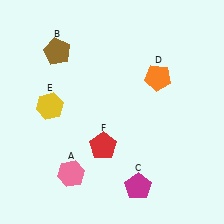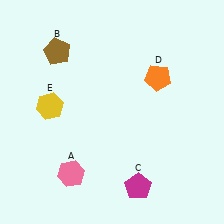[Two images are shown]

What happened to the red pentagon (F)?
The red pentagon (F) was removed in Image 2. It was in the bottom-left area of Image 1.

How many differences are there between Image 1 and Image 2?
There is 1 difference between the two images.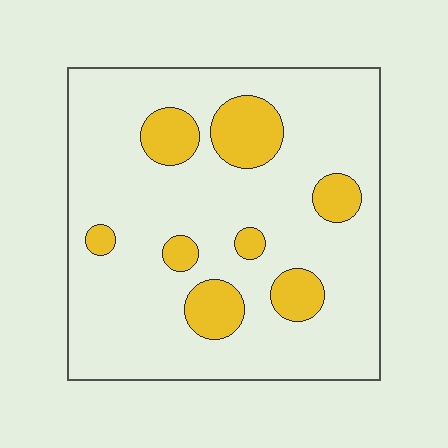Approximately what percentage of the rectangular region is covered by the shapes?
Approximately 15%.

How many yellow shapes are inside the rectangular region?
8.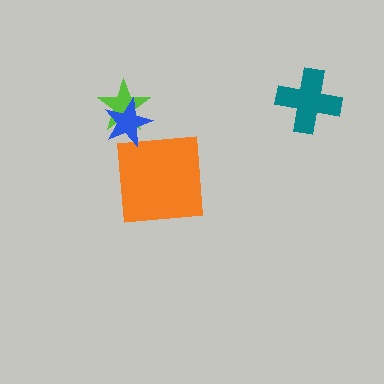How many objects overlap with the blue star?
1 object overlaps with the blue star.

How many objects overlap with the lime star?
1 object overlaps with the lime star.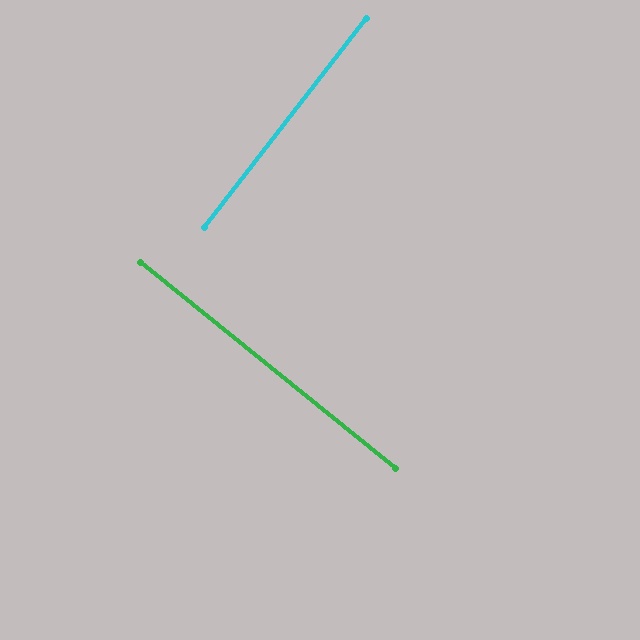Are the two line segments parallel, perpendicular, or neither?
Perpendicular — they meet at approximately 89°.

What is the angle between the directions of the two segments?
Approximately 89 degrees.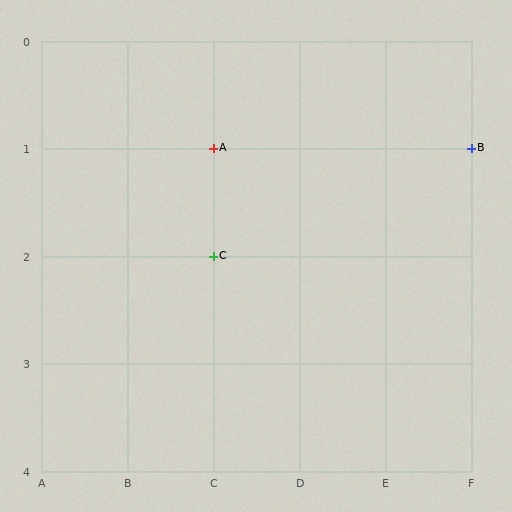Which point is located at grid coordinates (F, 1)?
Point B is at (F, 1).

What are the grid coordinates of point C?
Point C is at grid coordinates (C, 2).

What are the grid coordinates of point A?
Point A is at grid coordinates (C, 1).